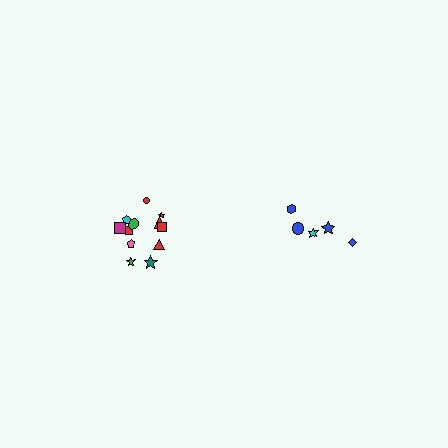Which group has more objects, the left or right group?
The left group.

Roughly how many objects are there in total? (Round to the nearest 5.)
Roughly 15 objects in total.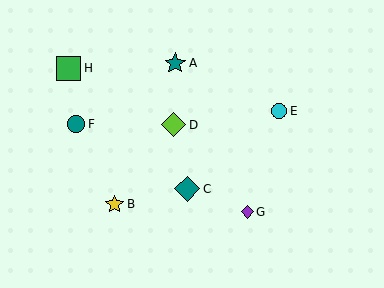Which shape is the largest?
The teal diamond (labeled C) is the largest.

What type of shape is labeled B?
Shape B is a yellow star.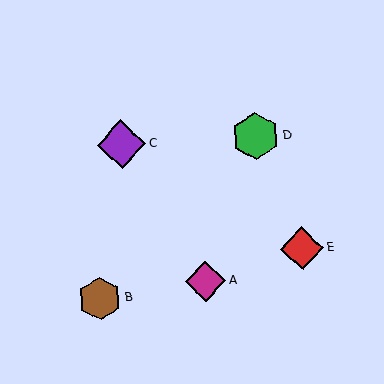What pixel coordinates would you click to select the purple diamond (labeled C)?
Click at (121, 144) to select the purple diamond C.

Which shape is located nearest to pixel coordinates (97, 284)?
The brown hexagon (labeled B) at (100, 299) is nearest to that location.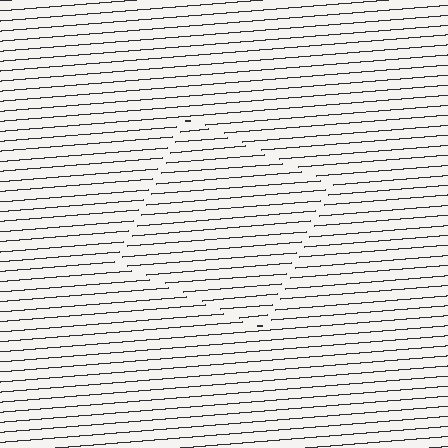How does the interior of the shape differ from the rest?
The interior of the shape contains the same grating, shifted by half a period — the contour is defined by the phase discontinuity where line-ends from the inner and outer gratings abut.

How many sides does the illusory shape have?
4 sides — the line-ends trace a square.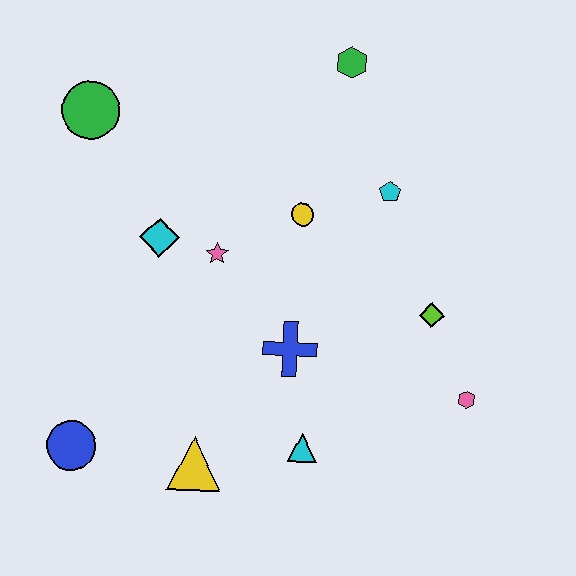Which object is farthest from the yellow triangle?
The green hexagon is farthest from the yellow triangle.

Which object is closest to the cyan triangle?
The blue cross is closest to the cyan triangle.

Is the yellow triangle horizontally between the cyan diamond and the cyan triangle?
Yes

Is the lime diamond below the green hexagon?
Yes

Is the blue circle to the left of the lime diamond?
Yes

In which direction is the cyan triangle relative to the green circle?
The cyan triangle is below the green circle.